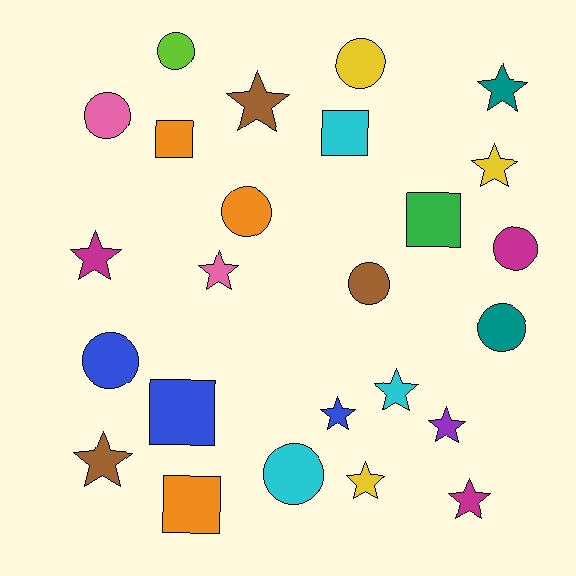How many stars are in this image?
There are 11 stars.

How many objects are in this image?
There are 25 objects.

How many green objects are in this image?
There is 1 green object.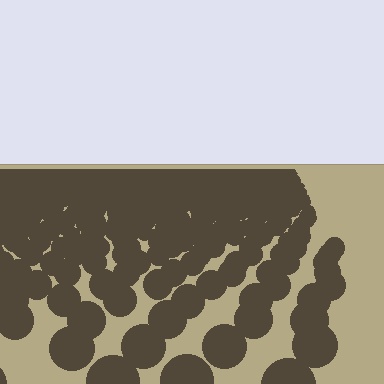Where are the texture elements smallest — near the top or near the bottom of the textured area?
Near the top.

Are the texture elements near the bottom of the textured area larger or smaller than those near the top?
Larger. Near the bottom, elements are closer to the viewer and appear at a bigger on-screen size.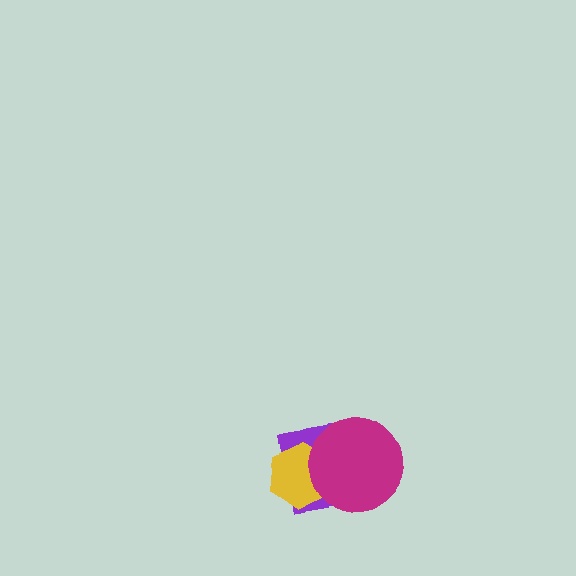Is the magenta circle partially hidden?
No, no other shape covers it.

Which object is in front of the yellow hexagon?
The magenta circle is in front of the yellow hexagon.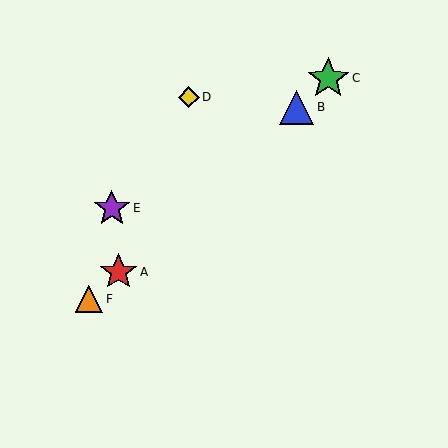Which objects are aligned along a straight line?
Objects A, B, C, F are aligned along a straight line.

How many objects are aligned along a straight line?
4 objects (A, B, C, F) are aligned along a straight line.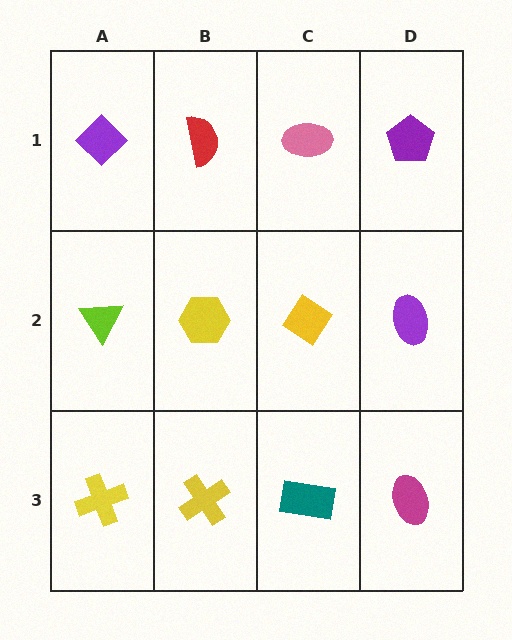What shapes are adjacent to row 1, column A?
A lime triangle (row 2, column A), a red semicircle (row 1, column B).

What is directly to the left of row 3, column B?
A yellow cross.